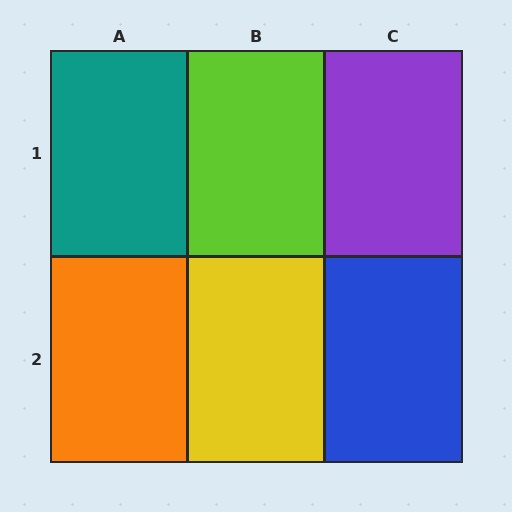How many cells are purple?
1 cell is purple.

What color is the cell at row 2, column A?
Orange.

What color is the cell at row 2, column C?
Blue.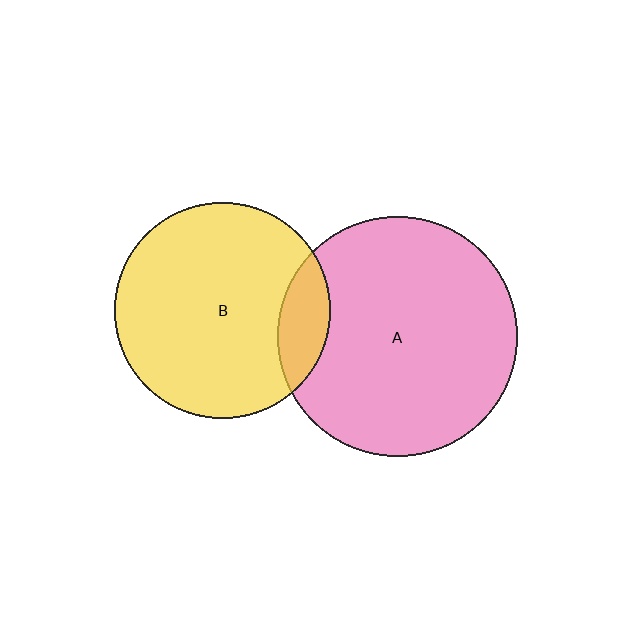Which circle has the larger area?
Circle A (pink).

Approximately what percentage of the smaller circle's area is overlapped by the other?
Approximately 15%.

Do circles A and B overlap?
Yes.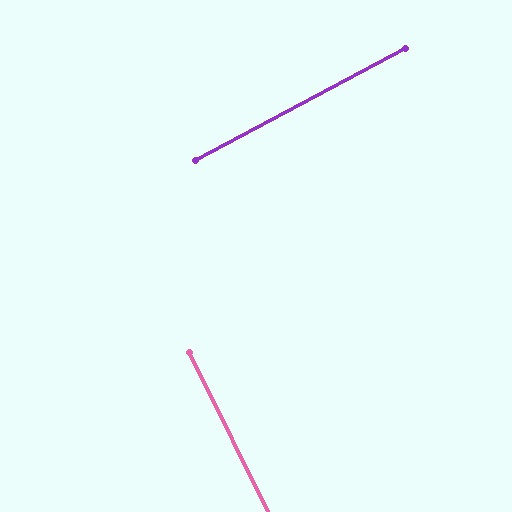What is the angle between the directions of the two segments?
Approximately 88 degrees.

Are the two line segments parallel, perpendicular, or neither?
Perpendicular — they meet at approximately 88°.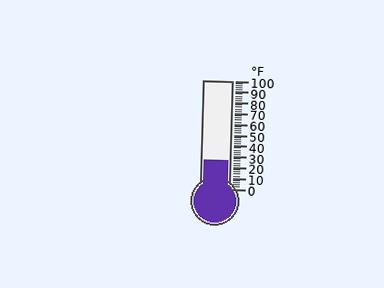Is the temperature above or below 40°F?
The temperature is below 40°F.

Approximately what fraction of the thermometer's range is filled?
The thermometer is filled to approximately 25% of its range.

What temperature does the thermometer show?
The thermometer shows approximately 26°F.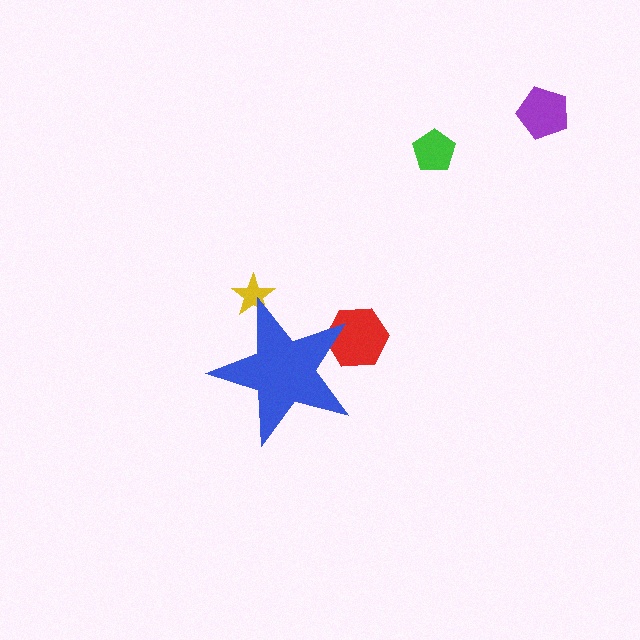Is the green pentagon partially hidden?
No, the green pentagon is fully visible.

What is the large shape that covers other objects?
A blue star.